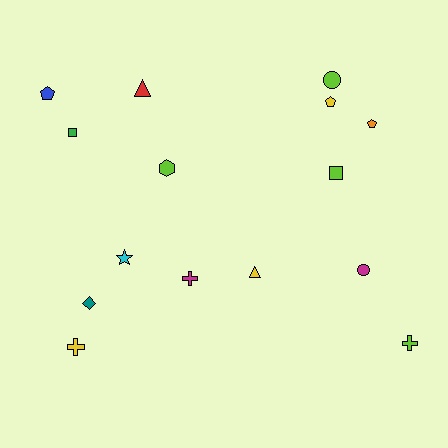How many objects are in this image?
There are 15 objects.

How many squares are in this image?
There are 2 squares.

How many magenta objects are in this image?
There are 2 magenta objects.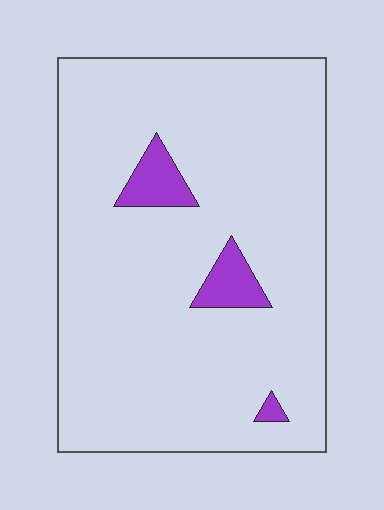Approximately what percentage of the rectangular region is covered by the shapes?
Approximately 5%.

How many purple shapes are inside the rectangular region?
3.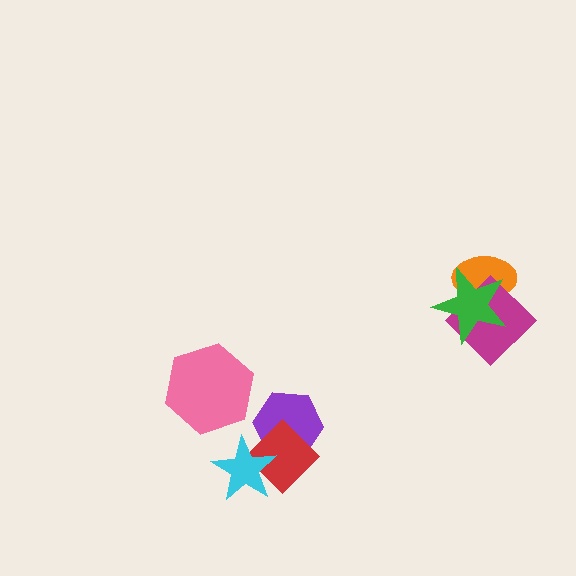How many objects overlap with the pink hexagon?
0 objects overlap with the pink hexagon.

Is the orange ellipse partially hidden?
Yes, it is partially covered by another shape.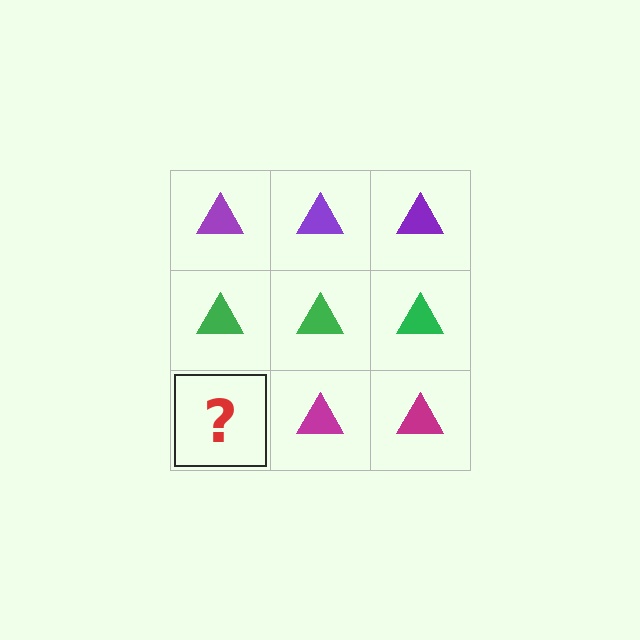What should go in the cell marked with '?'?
The missing cell should contain a magenta triangle.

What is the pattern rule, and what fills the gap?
The rule is that each row has a consistent color. The gap should be filled with a magenta triangle.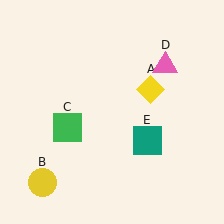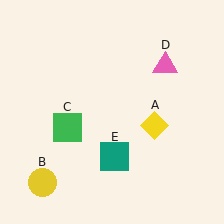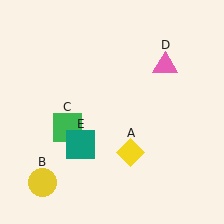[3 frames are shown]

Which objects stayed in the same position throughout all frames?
Yellow circle (object B) and green square (object C) and pink triangle (object D) remained stationary.